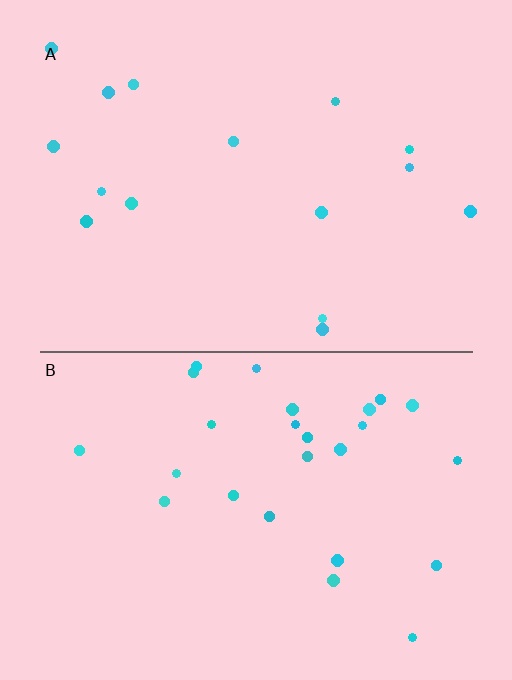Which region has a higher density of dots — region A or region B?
B (the bottom).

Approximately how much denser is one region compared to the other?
Approximately 1.7× — region B over region A.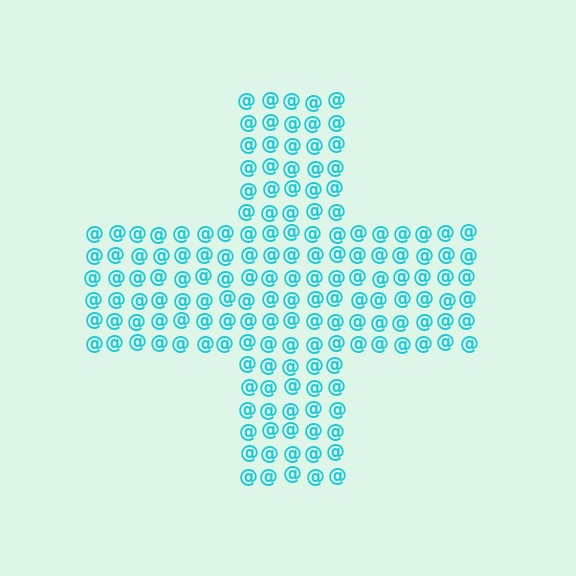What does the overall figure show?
The overall figure shows a cross.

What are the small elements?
The small elements are at signs.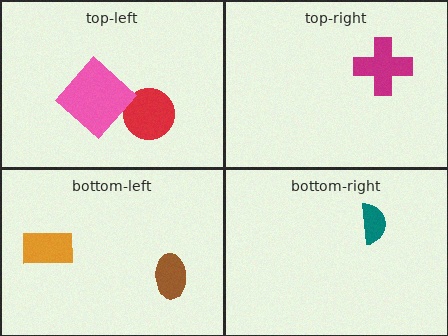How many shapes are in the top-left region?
2.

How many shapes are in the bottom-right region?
1.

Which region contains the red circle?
The top-left region.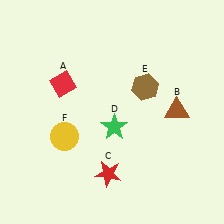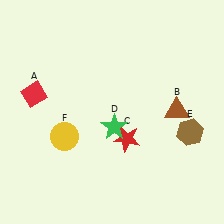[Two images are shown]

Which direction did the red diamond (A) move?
The red diamond (A) moved left.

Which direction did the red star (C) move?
The red star (C) moved up.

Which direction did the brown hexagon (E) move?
The brown hexagon (E) moved down.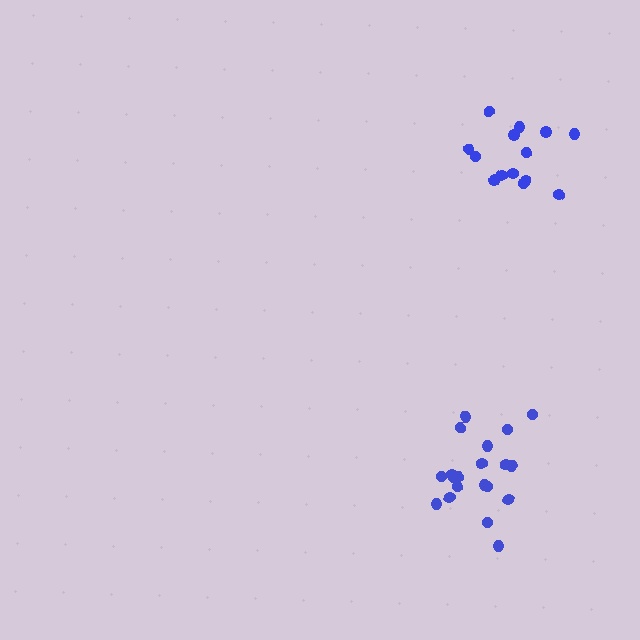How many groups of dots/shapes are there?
There are 2 groups.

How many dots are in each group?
Group 1: 14 dots, Group 2: 20 dots (34 total).